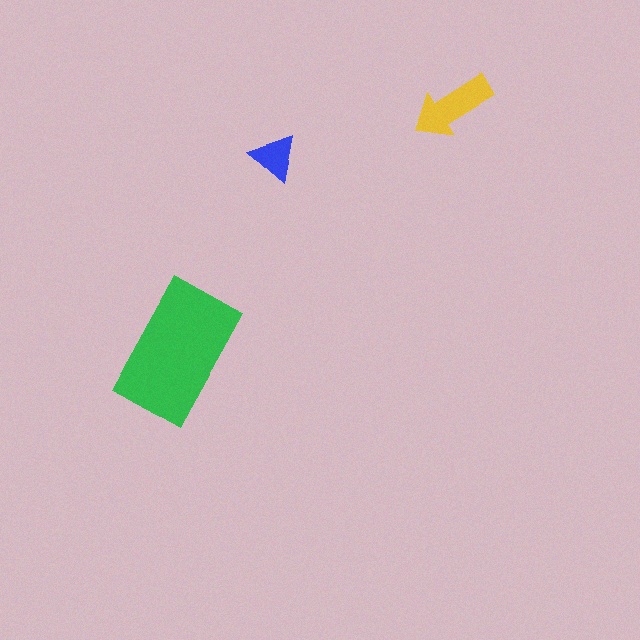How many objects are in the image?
There are 3 objects in the image.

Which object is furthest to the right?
The yellow arrow is rightmost.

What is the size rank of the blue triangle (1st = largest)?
3rd.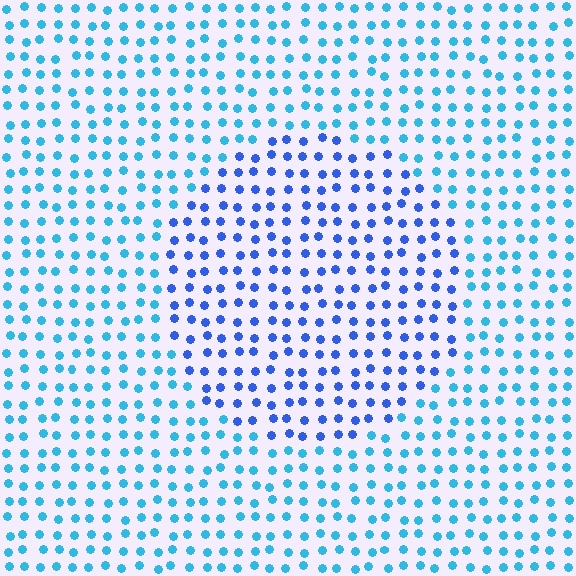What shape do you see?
I see a circle.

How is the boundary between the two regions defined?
The boundary is defined purely by a slight shift in hue (about 32 degrees). Spacing, size, and orientation are identical on both sides.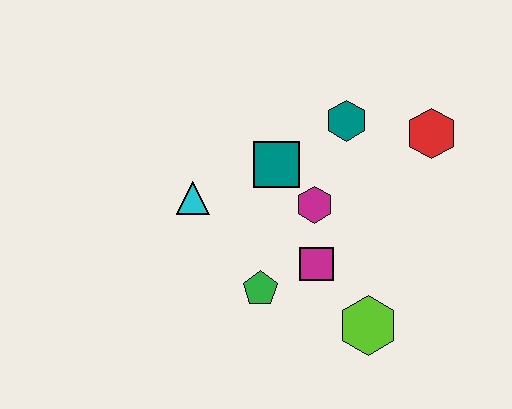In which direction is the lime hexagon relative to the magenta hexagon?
The lime hexagon is below the magenta hexagon.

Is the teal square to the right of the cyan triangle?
Yes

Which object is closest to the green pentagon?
The magenta square is closest to the green pentagon.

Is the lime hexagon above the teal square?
No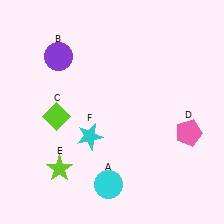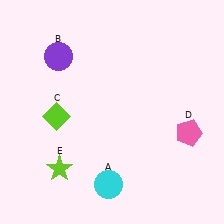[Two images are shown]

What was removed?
The cyan star (F) was removed in Image 2.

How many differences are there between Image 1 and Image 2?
There is 1 difference between the two images.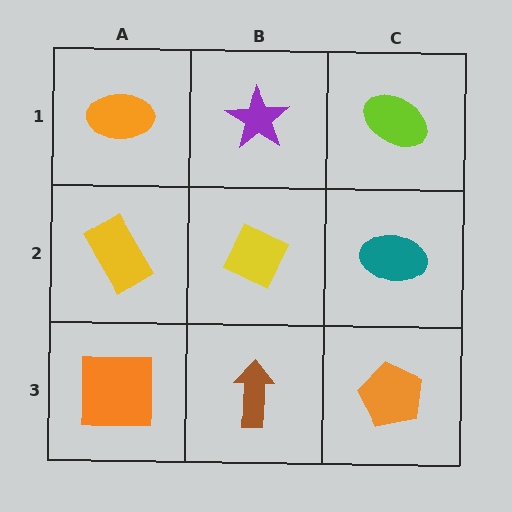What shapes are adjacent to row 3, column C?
A teal ellipse (row 2, column C), a brown arrow (row 3, column B).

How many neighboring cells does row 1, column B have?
3.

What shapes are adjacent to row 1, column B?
A yellow diamond (row 2, column B), an orange ellipse (row 1, column A), a lime ellipse (row 1, column C).